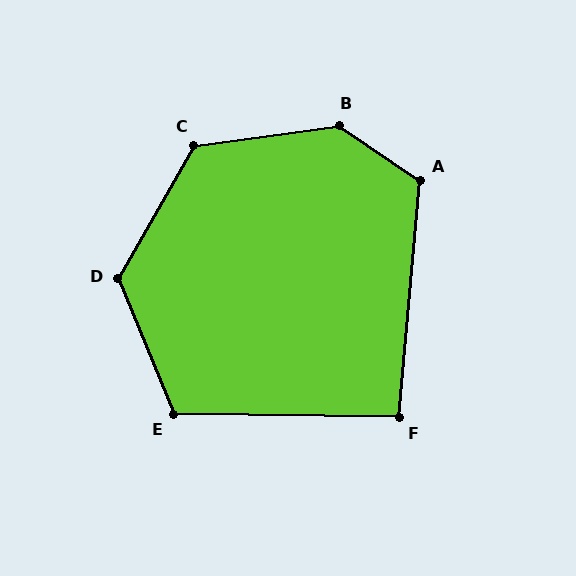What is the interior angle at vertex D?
Approximately 128 degrees (obtuse).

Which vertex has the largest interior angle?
B, at approximately 138 degrees.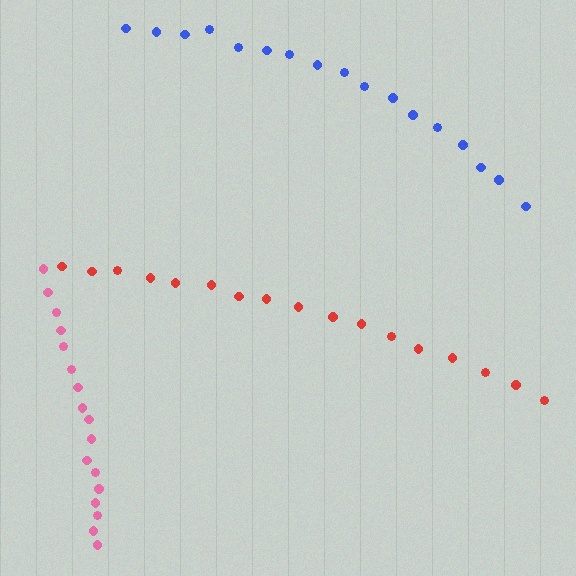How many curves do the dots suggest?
There are 3 distinct paths.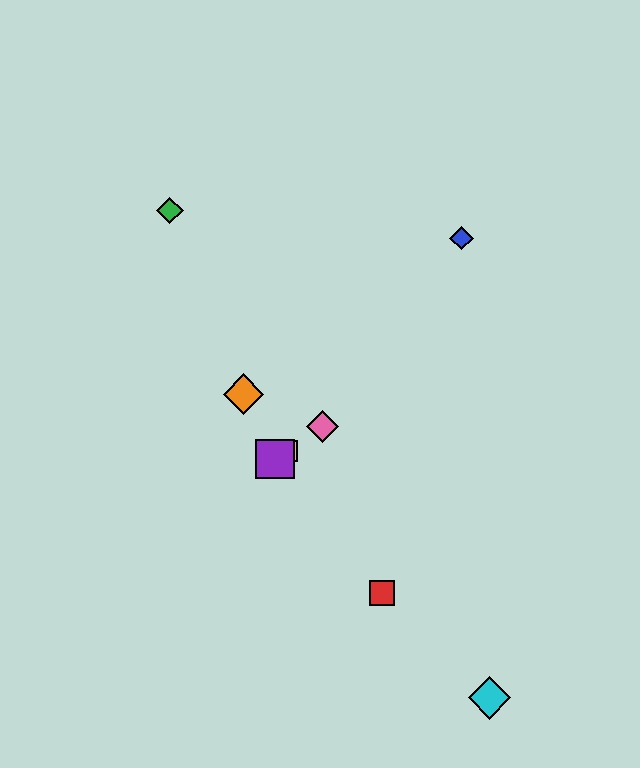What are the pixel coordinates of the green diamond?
The green diamond is at (170, 211).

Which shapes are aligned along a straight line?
The yellow square, the purple square, the pink diamond are aligned along a straight line.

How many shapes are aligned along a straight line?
3 shapes (the yellow square, the purple square, the pink diamond) are aligned along a straight line.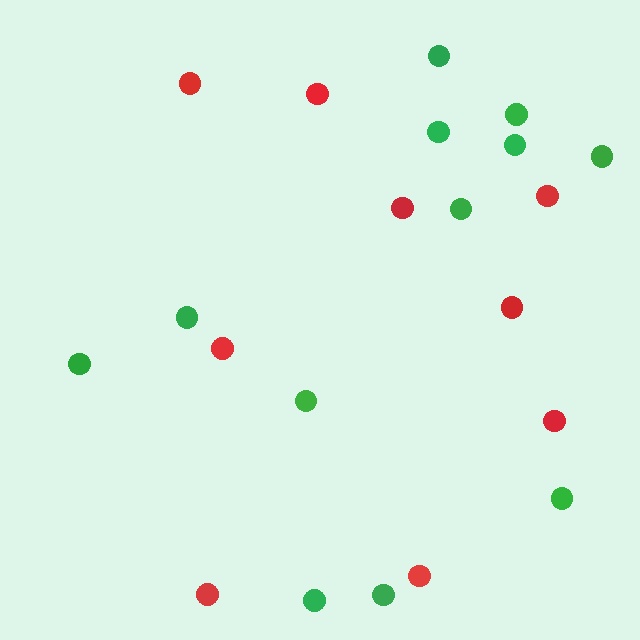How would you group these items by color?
There are 2 groups: one group of red circles (9) and one group of green circles (12).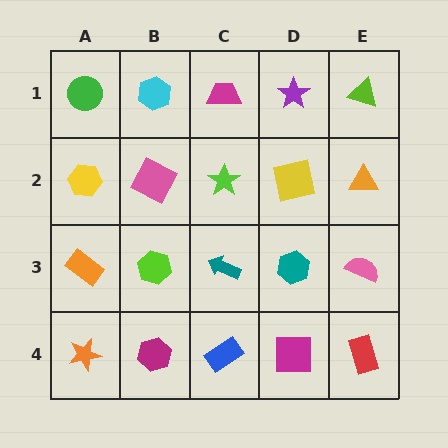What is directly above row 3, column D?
A yellow square.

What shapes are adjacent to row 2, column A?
A green circle (row 1, column A), an orange rectangle (row 3, column A), a pink square (row 2, column B).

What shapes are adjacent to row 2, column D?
A purple star (row 1, column D), a teal hexagon (row 3, column D), a lime star (row 2, column C), an orange triangle (row 2, column E).